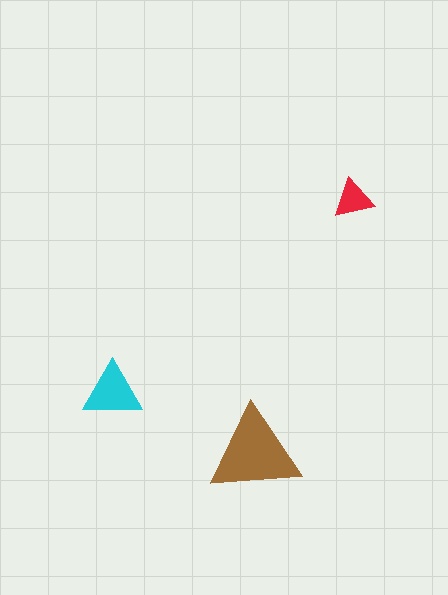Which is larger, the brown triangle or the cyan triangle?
The brown one.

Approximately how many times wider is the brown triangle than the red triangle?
About 2.5 times wider.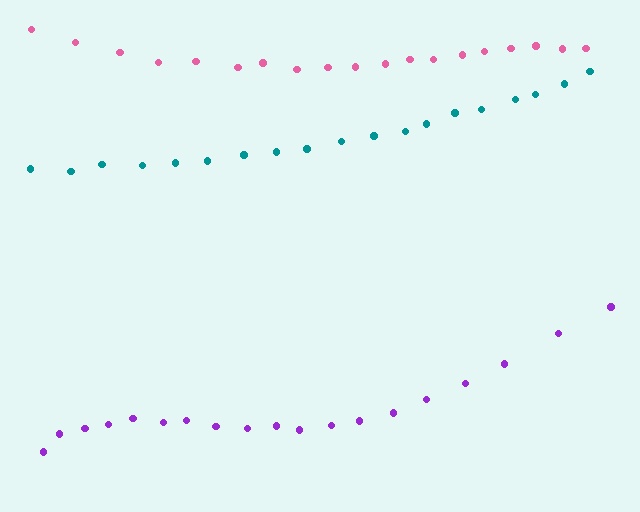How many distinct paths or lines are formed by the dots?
There are 3 distinct paths.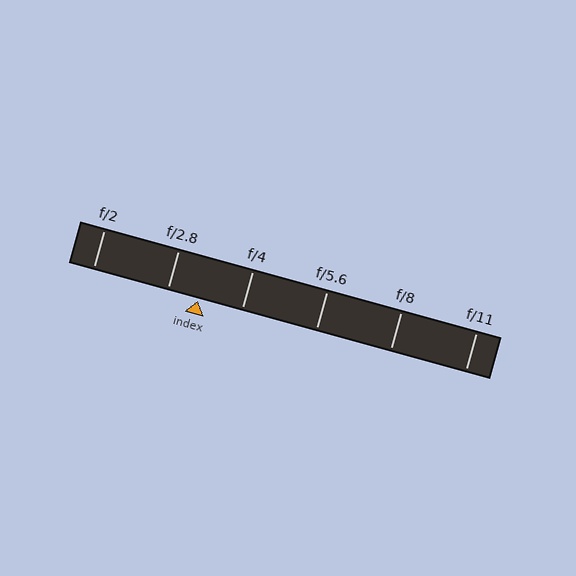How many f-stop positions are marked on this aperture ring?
There are 6 f-stop positions marked.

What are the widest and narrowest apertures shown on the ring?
The widest aperture shown is f/2 and the narrowest is f/11.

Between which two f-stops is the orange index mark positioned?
The index mark is between f/2.8 and f/4.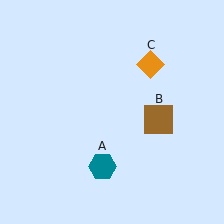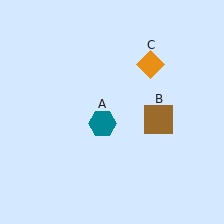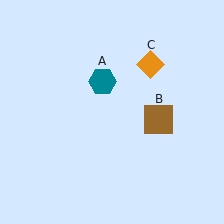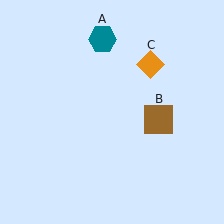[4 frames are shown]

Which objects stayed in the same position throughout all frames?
Brown square (object B) and orange diamond (object C) remained stationary.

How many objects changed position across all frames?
1 object changed position: teal hexagon (object A).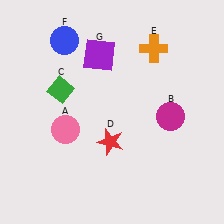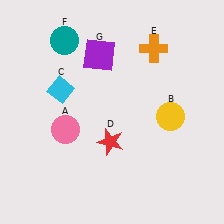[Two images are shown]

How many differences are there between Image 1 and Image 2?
There are 3 differences between the two images.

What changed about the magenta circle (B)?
In Image 1, B is magenta. In Image 2, it changed to yellow.